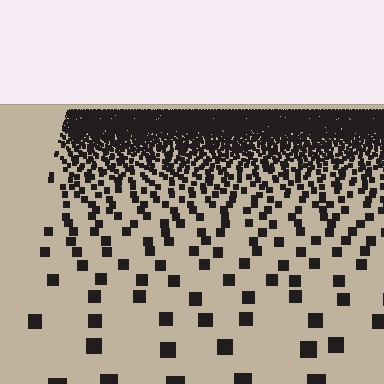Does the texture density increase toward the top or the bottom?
Density increases toward the top.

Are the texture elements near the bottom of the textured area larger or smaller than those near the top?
Larger. Near the bottom, elements are closer to the viewer and appear at a bigger on-screen size.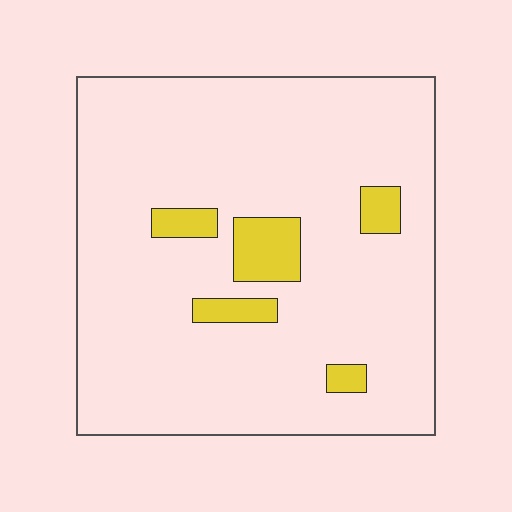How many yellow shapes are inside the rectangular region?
5.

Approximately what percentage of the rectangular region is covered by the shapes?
Approximately 10%.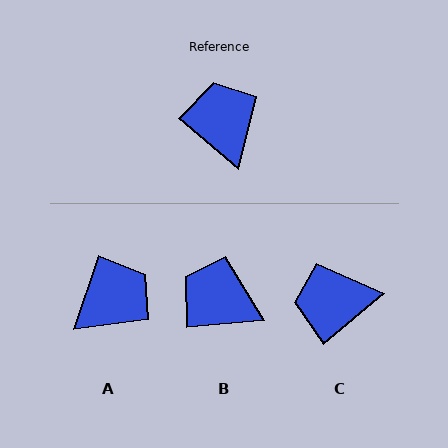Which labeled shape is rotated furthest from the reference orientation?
C, about 80 degrees away.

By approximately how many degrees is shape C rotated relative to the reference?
Approximately 80 degrees counter-clockwise.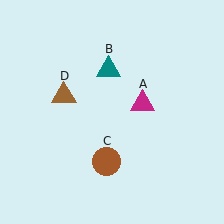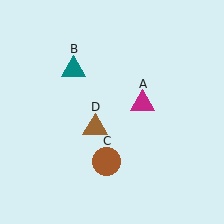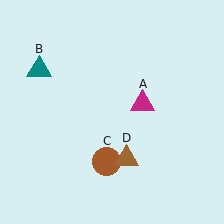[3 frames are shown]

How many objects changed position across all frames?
2 objects changed position: teal triangle (object B), brown triangle (object D).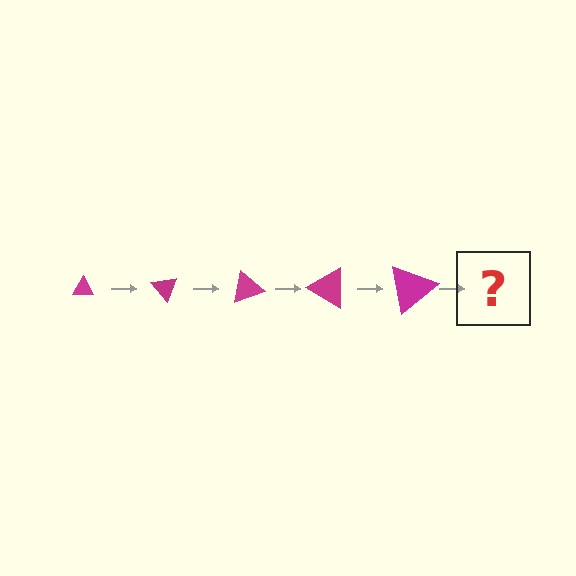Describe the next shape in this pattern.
It should be a triangle, larger than the previous one and rotated 250 degrees from the start.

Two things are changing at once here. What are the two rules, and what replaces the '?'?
The two rules are that the triangle grows larger each step and it rotates 50 degrees each step. The '?' should be a triangle, larger than the previous one and rotated 250 degrees from the start.